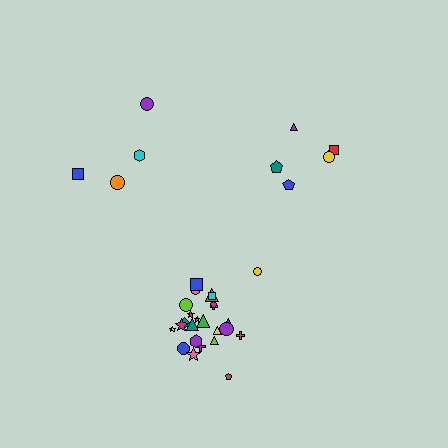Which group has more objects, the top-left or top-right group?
The top-right group.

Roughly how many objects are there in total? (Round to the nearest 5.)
Roughly 35 objects in total.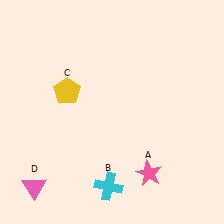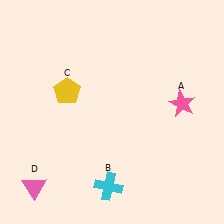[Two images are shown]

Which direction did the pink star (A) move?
The pink star (A) moved up.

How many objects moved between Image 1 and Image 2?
1 object moved between the two images.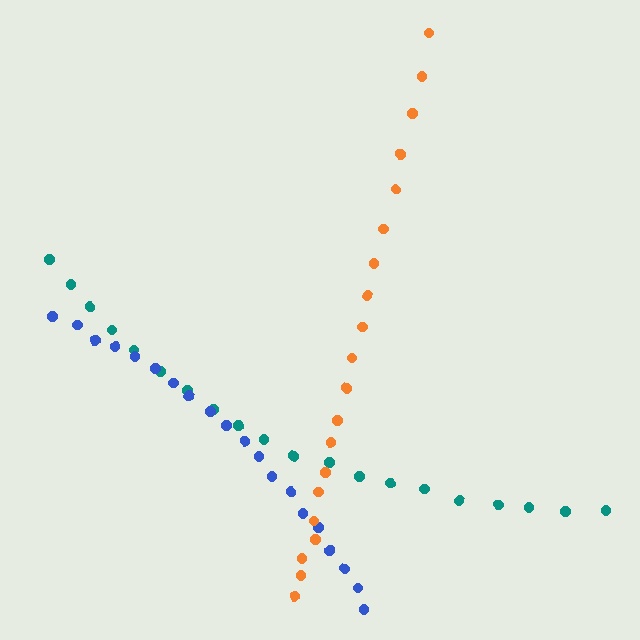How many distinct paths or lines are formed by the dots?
There are 3 distinct paths.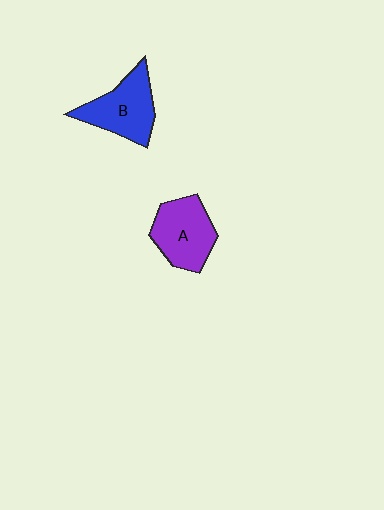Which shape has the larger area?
Shape B (blue).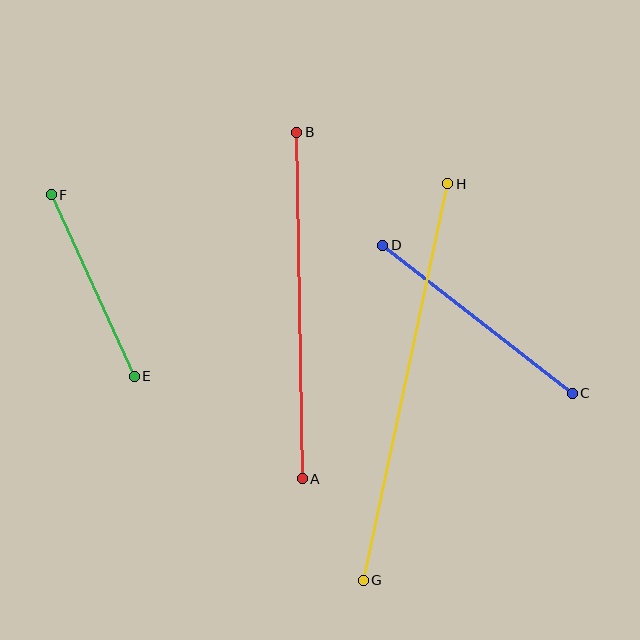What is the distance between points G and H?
The distance is approximately 406 pixels.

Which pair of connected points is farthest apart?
Points G and H are farthest apart.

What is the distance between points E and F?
The distance is approximately 200 pixels.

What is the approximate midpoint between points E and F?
The midpoint is at approximately (93, 286) pixels.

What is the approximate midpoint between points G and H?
The midpoint is at approximately (406, 382) pixels.